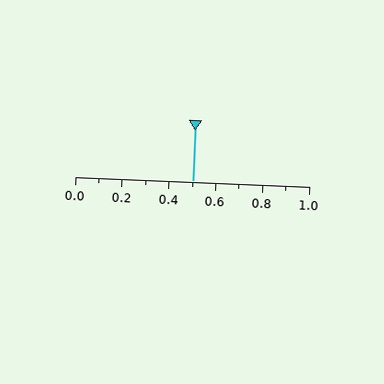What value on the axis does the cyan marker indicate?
The marker indicates approximately 0.5.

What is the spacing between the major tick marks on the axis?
The major ticks are spaced 0.2 apart.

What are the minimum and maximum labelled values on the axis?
The axis runs from 0.0 to 1.0.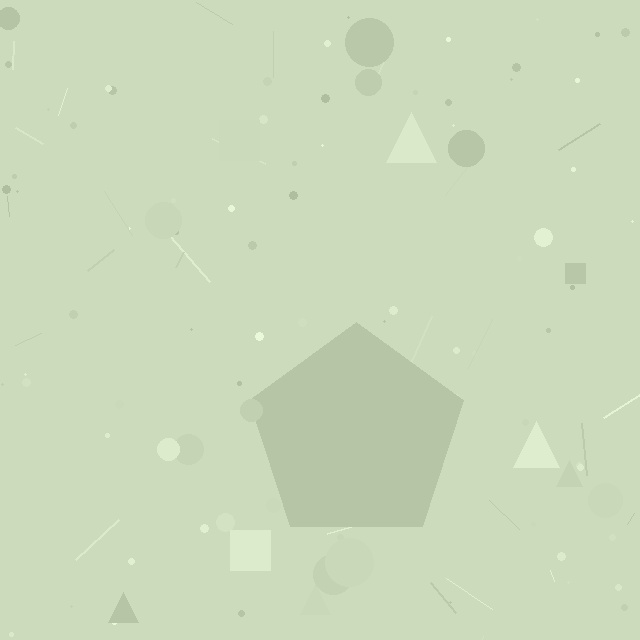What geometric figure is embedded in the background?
A pentagon is embedded in the background.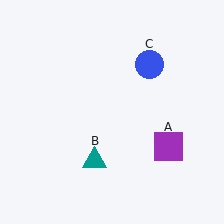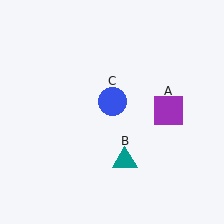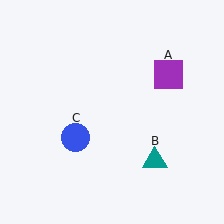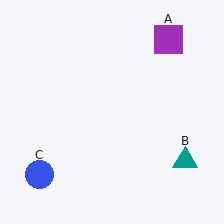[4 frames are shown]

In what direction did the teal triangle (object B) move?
The teal triangle (object B) moved right.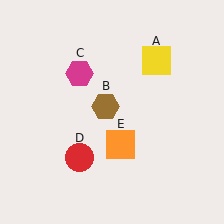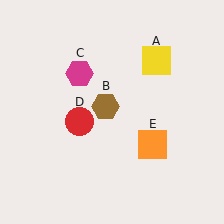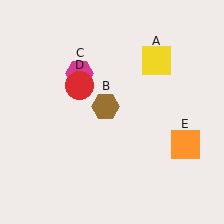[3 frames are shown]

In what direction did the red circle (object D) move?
The red circle (object D) moved up.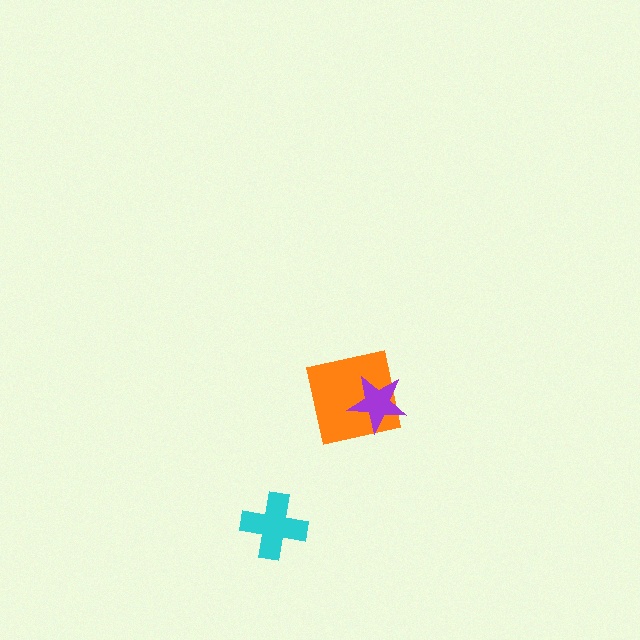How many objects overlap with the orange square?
1 object overlaps with the orange square.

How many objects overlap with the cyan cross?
0 objects overlap with the cyan cross.